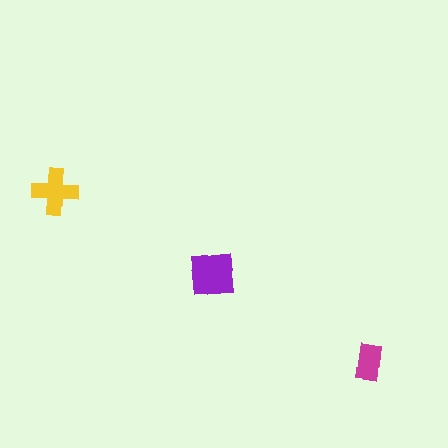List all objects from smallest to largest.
The magenta rectangle, the yellow cross, the purple square.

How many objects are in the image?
There are 3 objects in the image.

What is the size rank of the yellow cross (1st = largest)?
2nd.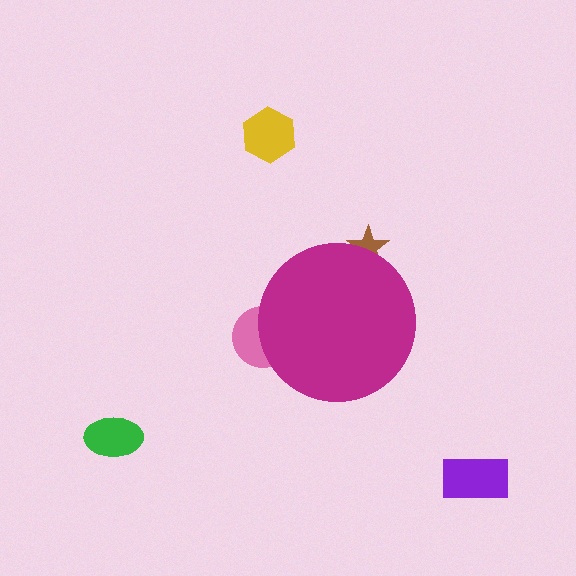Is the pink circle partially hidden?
Yes, the pink circle is partially hidden behind the magenta circle.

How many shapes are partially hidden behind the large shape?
2 shapes are partially hidden.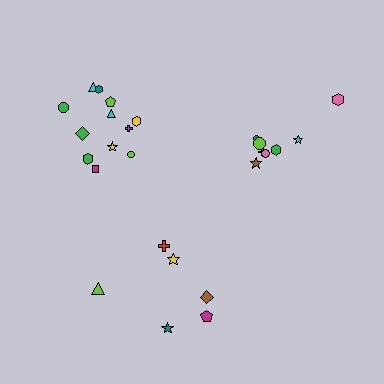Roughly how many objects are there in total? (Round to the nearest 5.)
Roughly 25 objects in total.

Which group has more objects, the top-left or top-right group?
The top-left group.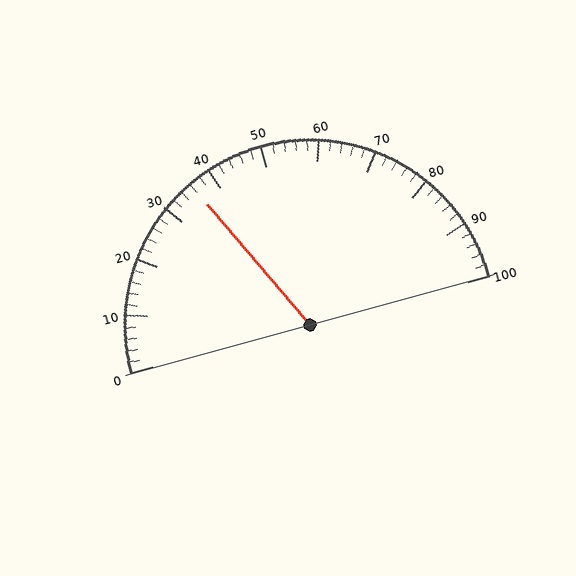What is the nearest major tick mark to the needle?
The nearest major tick mark is 40.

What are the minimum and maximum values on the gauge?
The gauge ranges from 0 to 100.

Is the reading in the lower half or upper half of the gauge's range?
The reading is in the lower half of the range (0 to 100).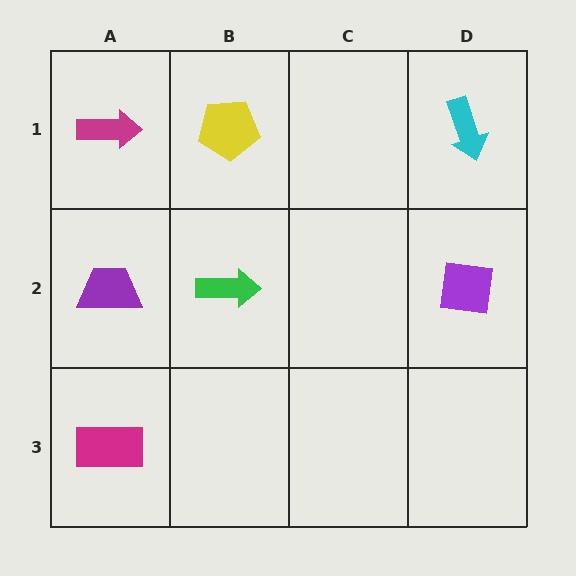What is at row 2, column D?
A purple square.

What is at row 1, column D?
A cyan arrow.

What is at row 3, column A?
A magenta rectangle.